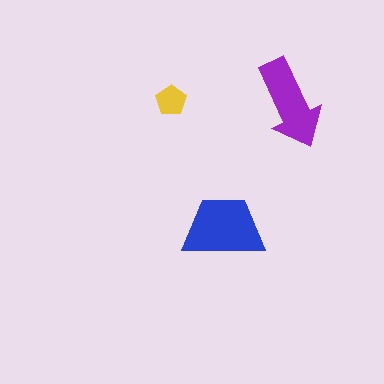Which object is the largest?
The blue trapezoid.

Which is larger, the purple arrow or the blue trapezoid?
The blue trapezoid.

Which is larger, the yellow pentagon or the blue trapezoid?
The blue trapezoid.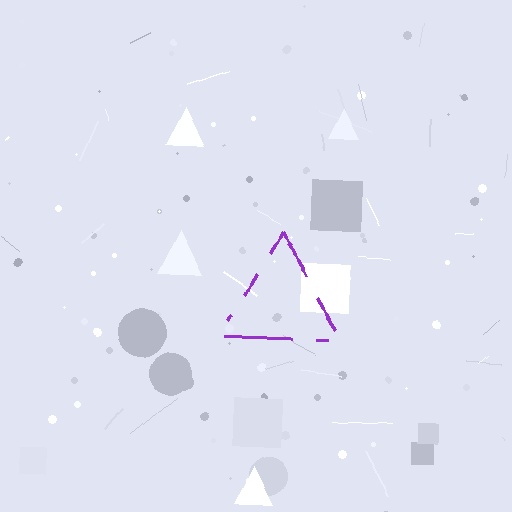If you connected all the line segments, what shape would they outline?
They would outline a triangle.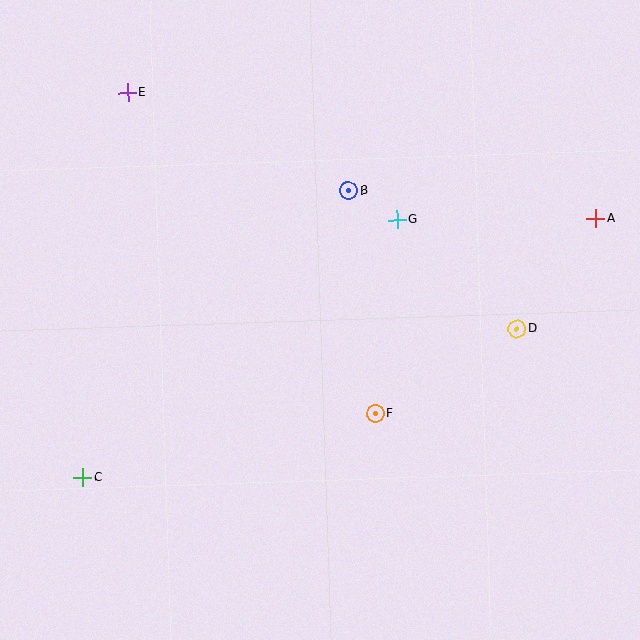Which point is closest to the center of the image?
Point F at (375, 414) is closest to the center.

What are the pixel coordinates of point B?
Point B is at (348, 191).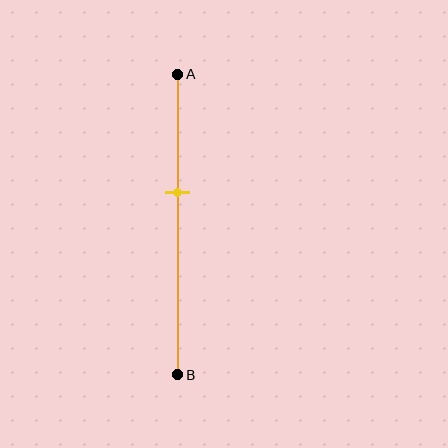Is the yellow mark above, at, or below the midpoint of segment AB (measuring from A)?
The yellow mark is above the midpoint of segment AB.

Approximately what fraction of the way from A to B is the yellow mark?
The yellow mark is approximately 40% of the way from A to B.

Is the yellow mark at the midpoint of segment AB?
No, the mark is at about 40% from A, not at the 50% midpoint.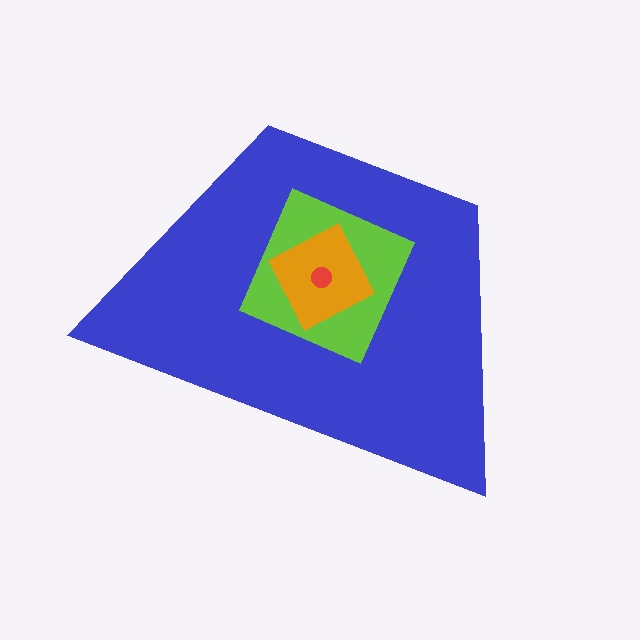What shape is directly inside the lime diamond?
The orange square.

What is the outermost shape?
The blue trapezoid.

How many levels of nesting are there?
4.